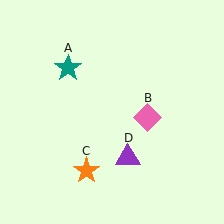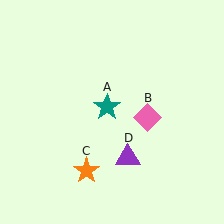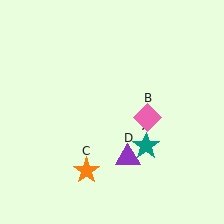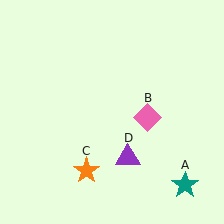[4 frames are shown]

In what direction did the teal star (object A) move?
The teal star (object A) moved down and to the right.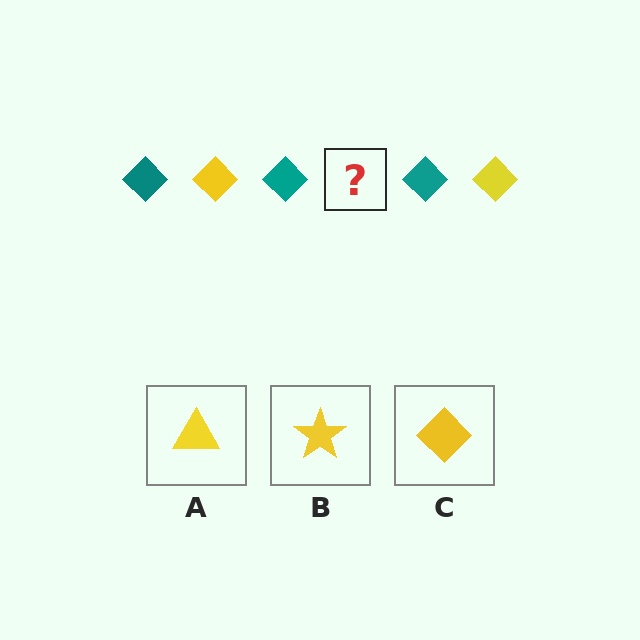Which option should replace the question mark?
Option C.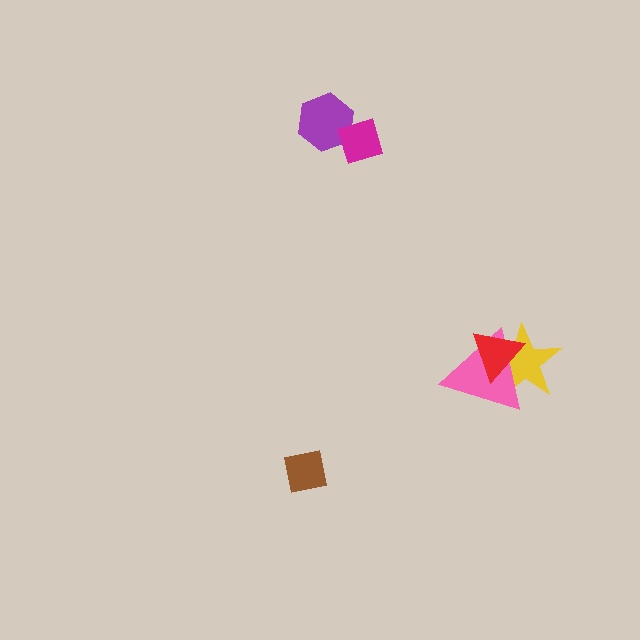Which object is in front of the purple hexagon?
The magenta diamond is in front of the purple hexagon.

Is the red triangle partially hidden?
No, no other shape covers it.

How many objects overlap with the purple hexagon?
1 object overlaps with the purple hexagon.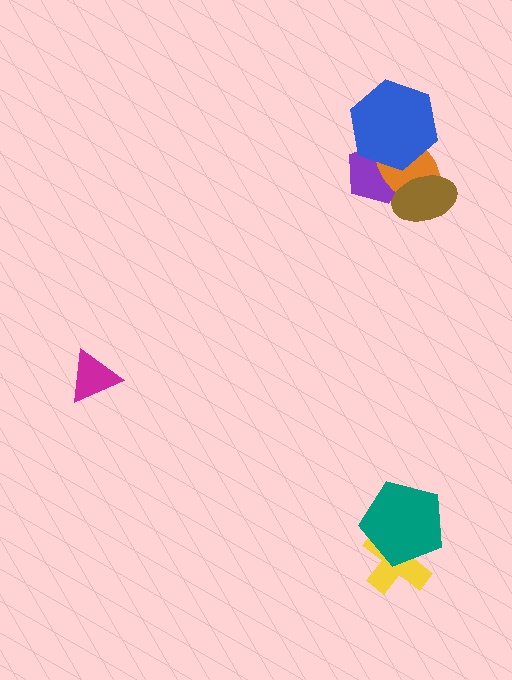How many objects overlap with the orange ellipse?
3 objects overlap with the orange ellipse.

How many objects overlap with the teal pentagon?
1 object overlaps with the teal pentagon.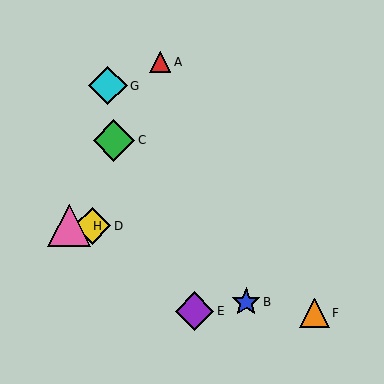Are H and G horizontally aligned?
No, H is at y≈226 and G is at y≈86.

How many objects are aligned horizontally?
2 objects (D, H) are aligned horizontally.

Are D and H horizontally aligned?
Yes, both are at y≈226.